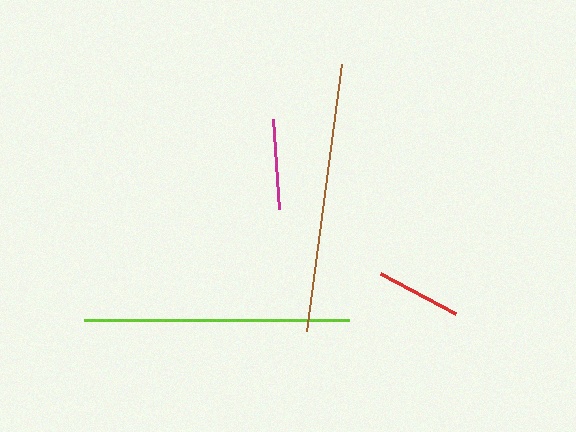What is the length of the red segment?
The red segment is approximately 86 pixels long.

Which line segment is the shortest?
The red line is the shortest at approximately 86 pixels.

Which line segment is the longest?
The brown line is the longest at approximately 269 pixels.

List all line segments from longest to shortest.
From longest to shortest: brown, lime, magenta, red.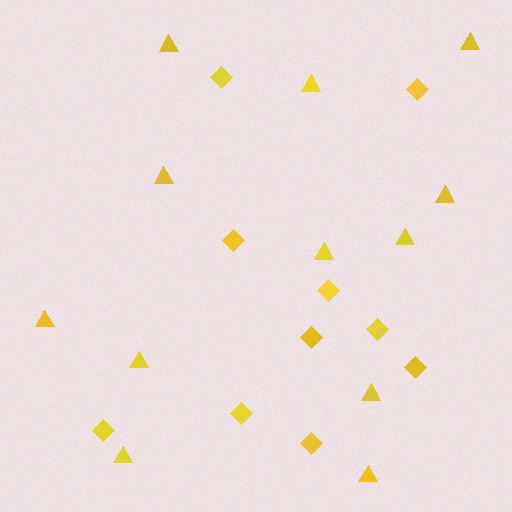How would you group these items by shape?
There are 2 groups: one group of diamonds (10) and one group of triangles (12).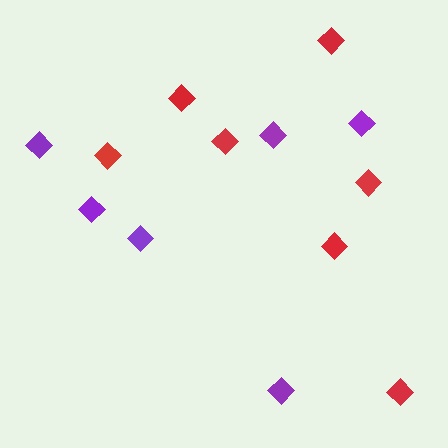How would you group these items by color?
There are 2 groups: one group of red diamonds (7) and one group of purple diamonds (6).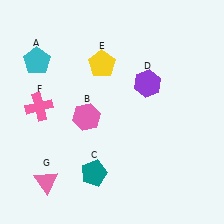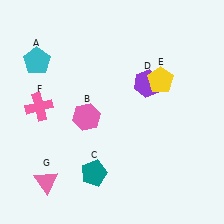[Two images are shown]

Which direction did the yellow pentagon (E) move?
The yellow pentagon (E) moved right.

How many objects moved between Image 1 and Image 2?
1 object moved between the two images.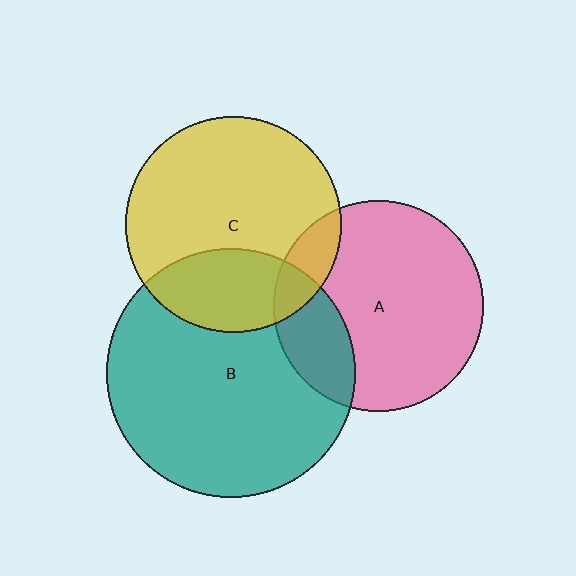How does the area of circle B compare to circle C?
Approximately 1.3 times.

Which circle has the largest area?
Circle B (teal).